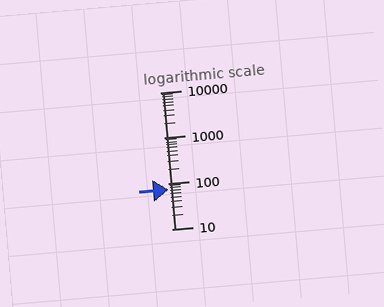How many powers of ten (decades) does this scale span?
The scale spans 3 decades, from 10 to 10000.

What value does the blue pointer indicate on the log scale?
The pointer indicates approximately 72.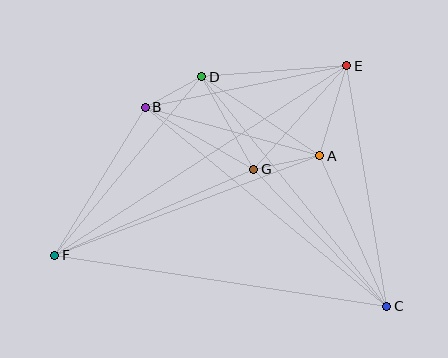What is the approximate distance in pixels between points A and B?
The distance between A and B is approximately 181 pixels.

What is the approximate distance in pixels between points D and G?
The distance between D and G is approximately 106 pixels.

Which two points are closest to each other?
Points B and D are closest to each other.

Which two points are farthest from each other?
Points E and F are farthest from each other.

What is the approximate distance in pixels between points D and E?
The distance between D and E is approximately 145 pixels.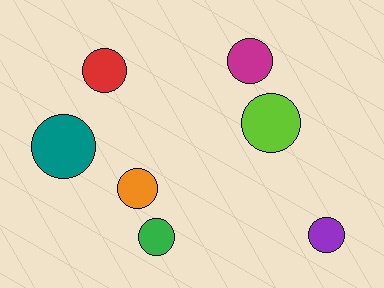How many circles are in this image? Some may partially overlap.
There are 7 circles.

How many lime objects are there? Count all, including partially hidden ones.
There is 1 lime object.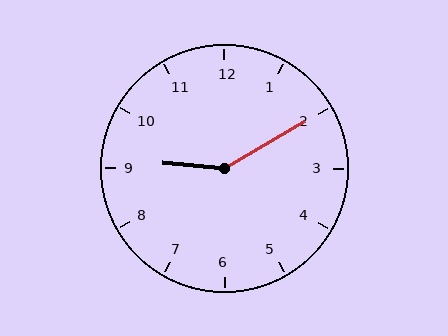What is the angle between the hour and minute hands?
Approximately 145 degrees.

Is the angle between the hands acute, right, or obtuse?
It is obtuse.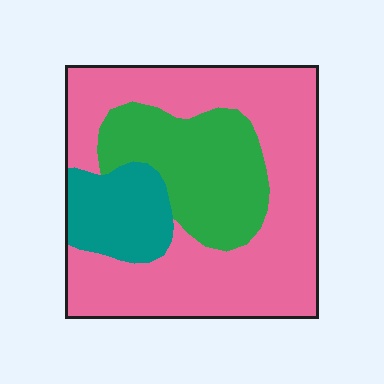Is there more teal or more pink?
Pink.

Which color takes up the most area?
Pink, at roughly 60%.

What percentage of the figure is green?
Green takes up about one quarter (1/4) of the figure.